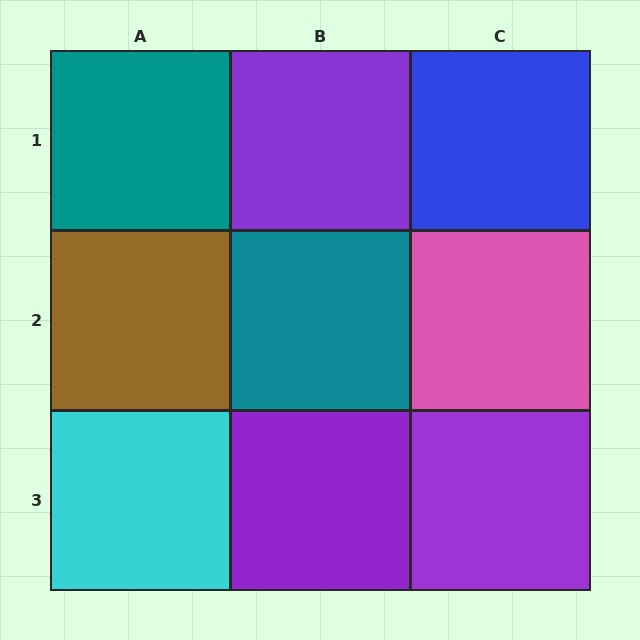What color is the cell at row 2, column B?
Teal.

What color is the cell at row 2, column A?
Brown.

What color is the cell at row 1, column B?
Purple.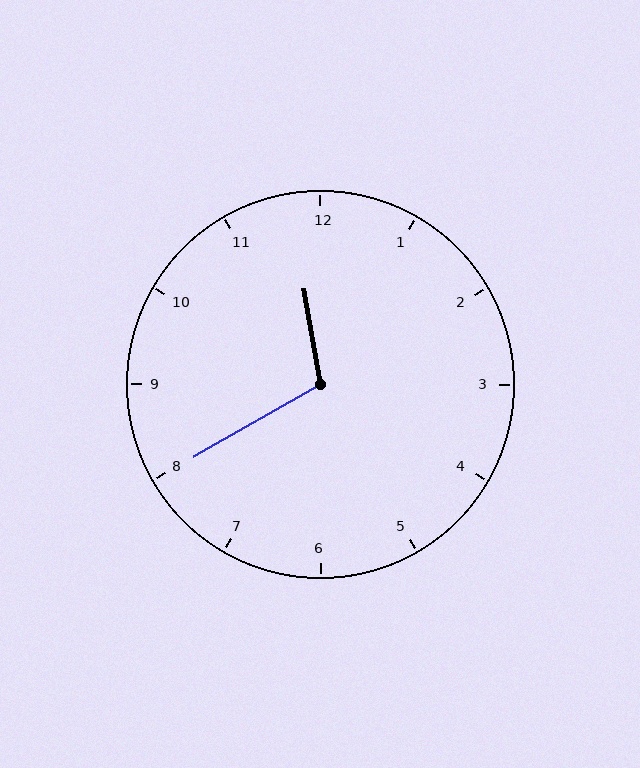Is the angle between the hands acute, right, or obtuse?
It is obtuse.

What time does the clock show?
11:40.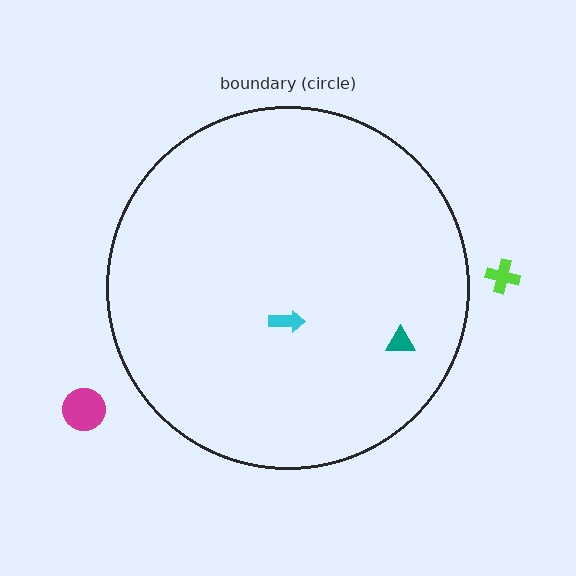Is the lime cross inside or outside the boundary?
Outside.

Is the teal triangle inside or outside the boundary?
Inside.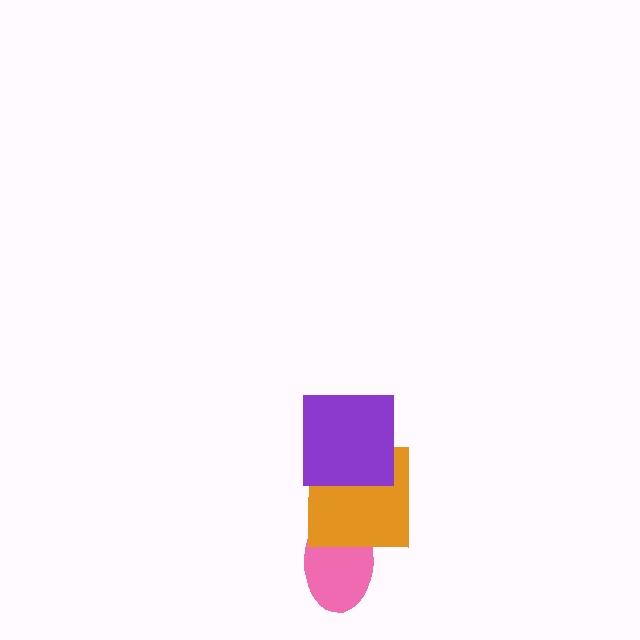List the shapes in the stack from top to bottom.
From top to bottom: the purple square, the orange square, the pink ellipse.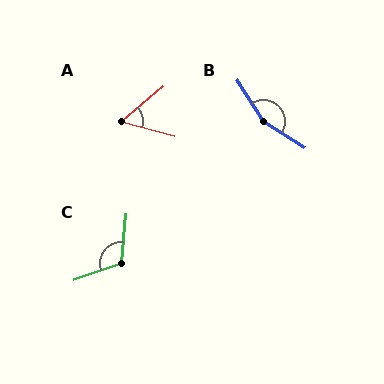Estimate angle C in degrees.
Approximately 114 degrees.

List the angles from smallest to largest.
A (55°), C (114°), B (155°).